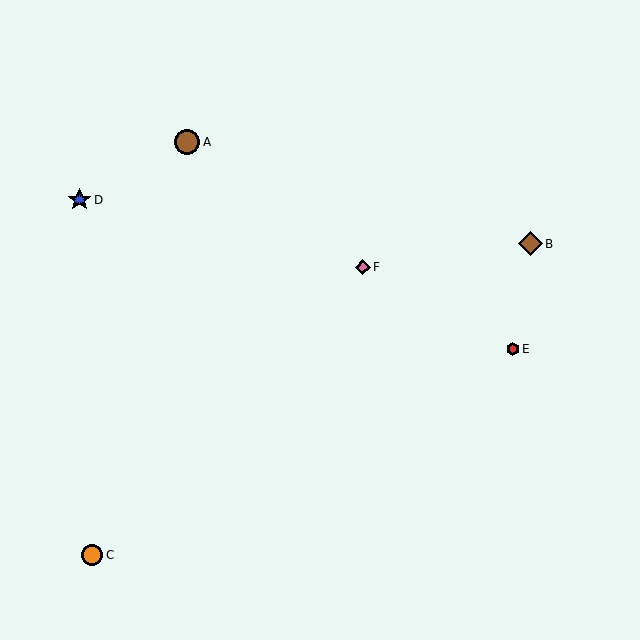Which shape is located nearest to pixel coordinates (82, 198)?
The blue star (labeled D) at (80, 200) is nearest to that location.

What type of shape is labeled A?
Shape A is a brown circle.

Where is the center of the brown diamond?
The center of the brown diamond is at (530, 244).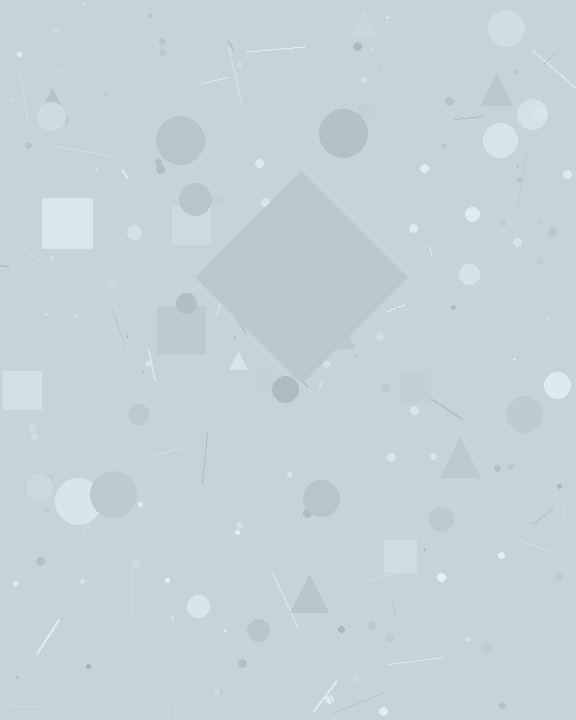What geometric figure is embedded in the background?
A diamond is embedded in the background.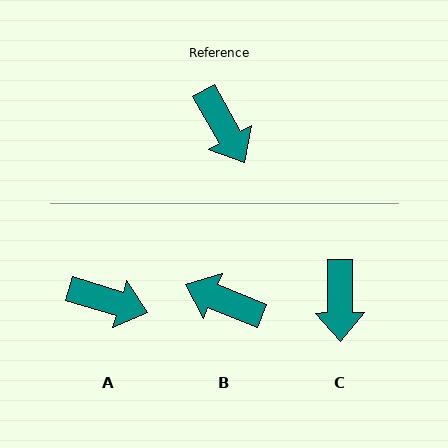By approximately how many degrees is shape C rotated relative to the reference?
Approximately 29 degrees clockwise.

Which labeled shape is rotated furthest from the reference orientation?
B, about 142 degrees away.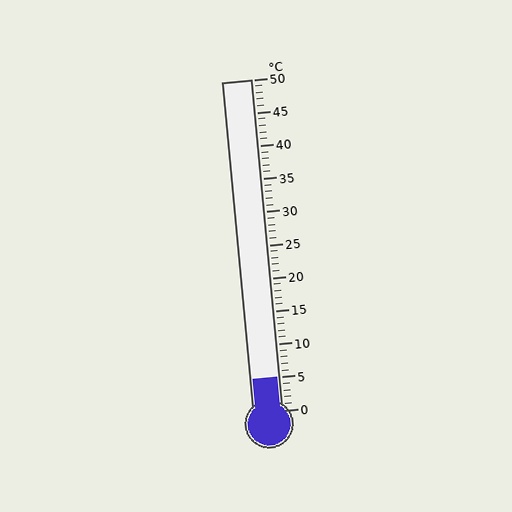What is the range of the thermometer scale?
The thermometer scale ranges from 0°C to 50°C.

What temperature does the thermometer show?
The thermometer shows approximately 5°C.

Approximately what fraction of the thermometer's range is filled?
The thermometer is filled to approximately 10% of its range.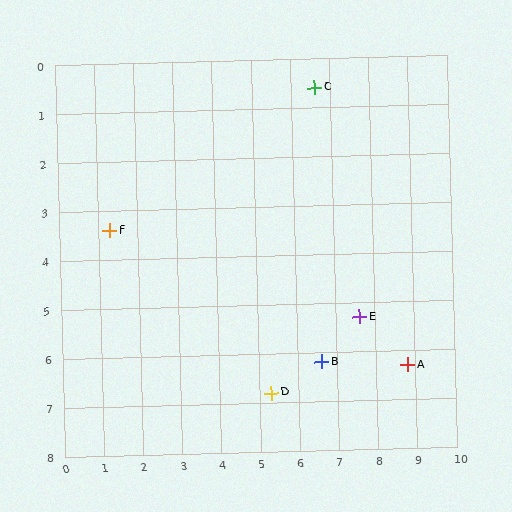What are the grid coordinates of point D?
Point D is at approximately (5.3, 6.8).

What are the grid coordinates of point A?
Point A is at approximately (8.8, 6.3).